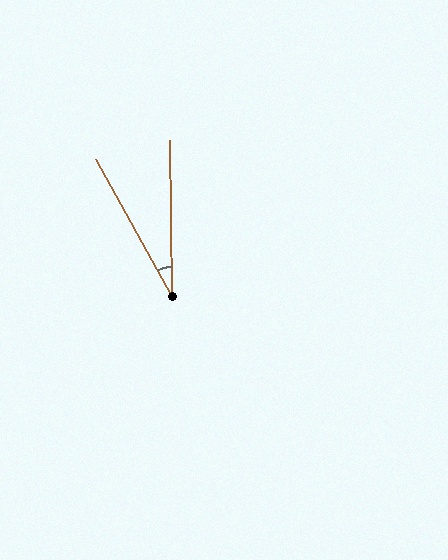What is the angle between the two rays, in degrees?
Approximately 28 degrees.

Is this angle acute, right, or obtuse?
It is acute.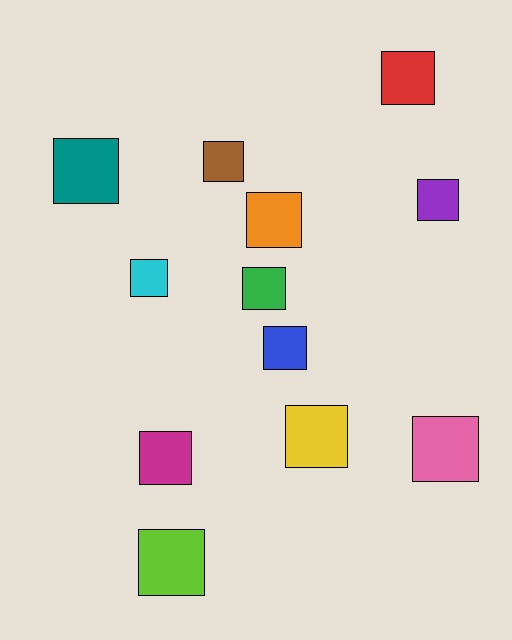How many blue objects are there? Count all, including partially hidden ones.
There is 1 blue object.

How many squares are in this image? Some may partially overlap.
There are 12 squares.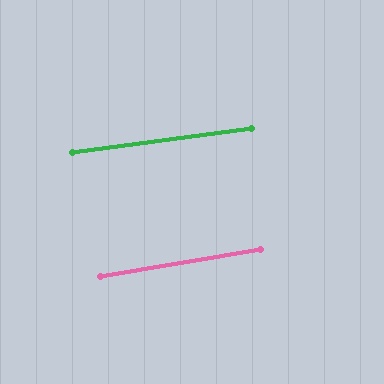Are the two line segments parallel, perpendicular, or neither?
Parallel — their directions differ by only 1.9°.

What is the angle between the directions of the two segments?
Approximately 2 degrees.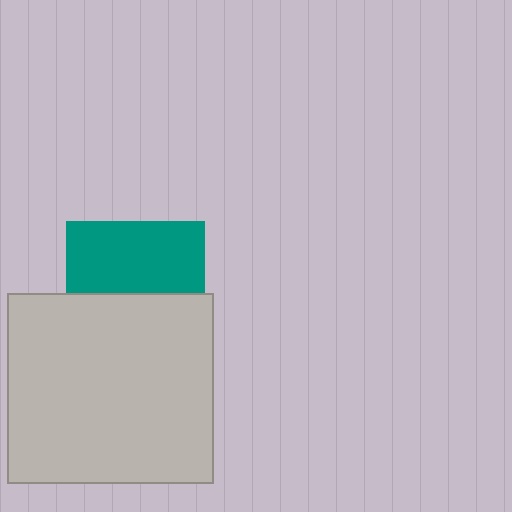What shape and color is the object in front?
The object in front is a light gray rectangle.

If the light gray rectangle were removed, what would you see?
You would see the complete teal square.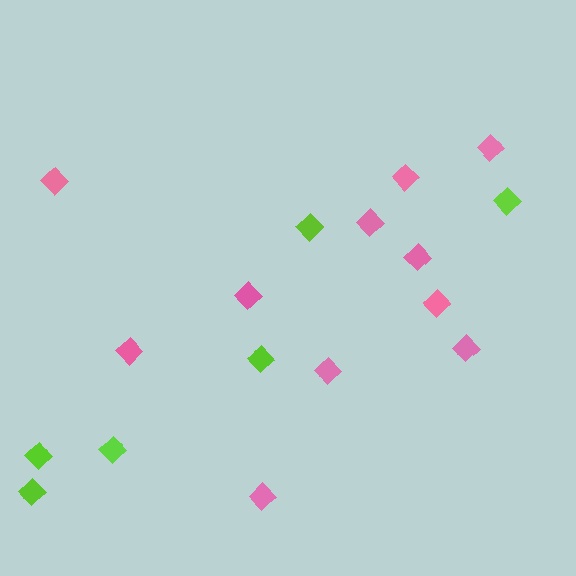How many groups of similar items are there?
There are 2 groups: one group of pink diamonds (11) and one group of lime diamonds (6).